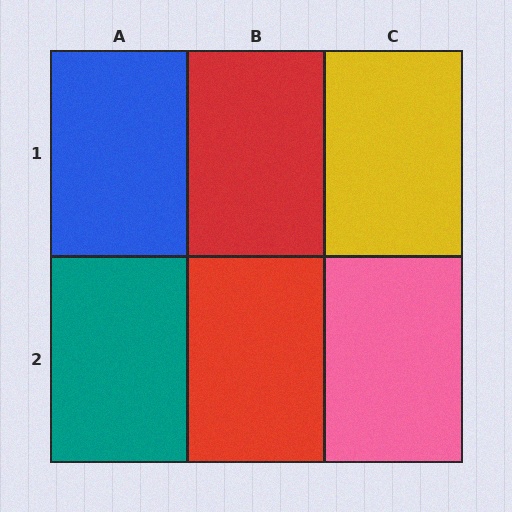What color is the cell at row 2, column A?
Teal.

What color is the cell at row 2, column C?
Pink.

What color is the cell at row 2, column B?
Red.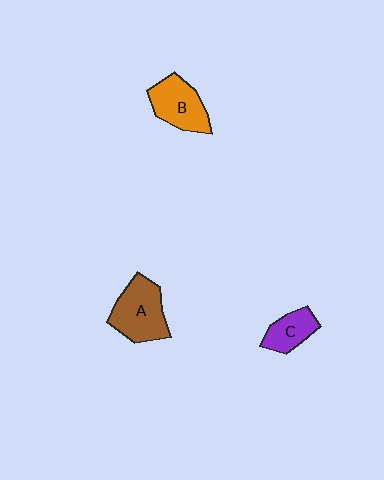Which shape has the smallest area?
Shape C (purple).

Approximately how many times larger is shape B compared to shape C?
Approximately 1.5 times.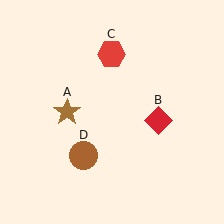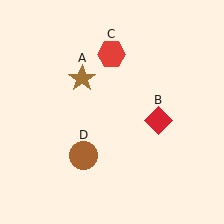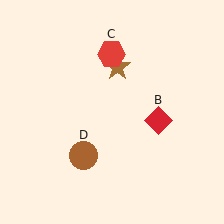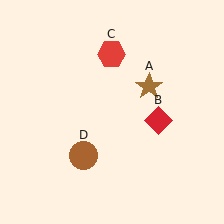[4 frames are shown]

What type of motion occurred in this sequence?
The brown star (object A) rotated clockwise around the center of the scene.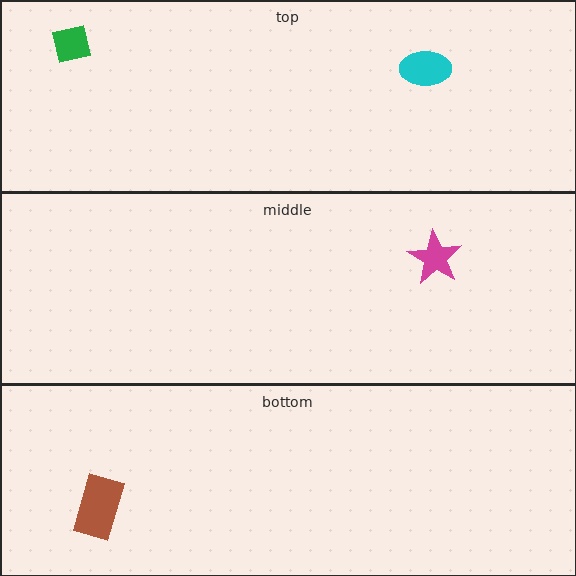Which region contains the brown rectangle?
The bottom region.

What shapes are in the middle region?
The magenta star.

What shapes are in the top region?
The green square, the cyan ellipse.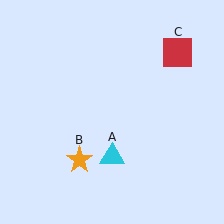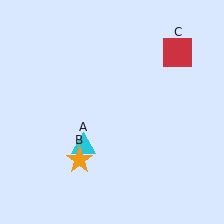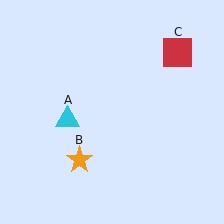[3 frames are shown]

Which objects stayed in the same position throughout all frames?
Orange star (object B) and red square (object C) remained stationary.